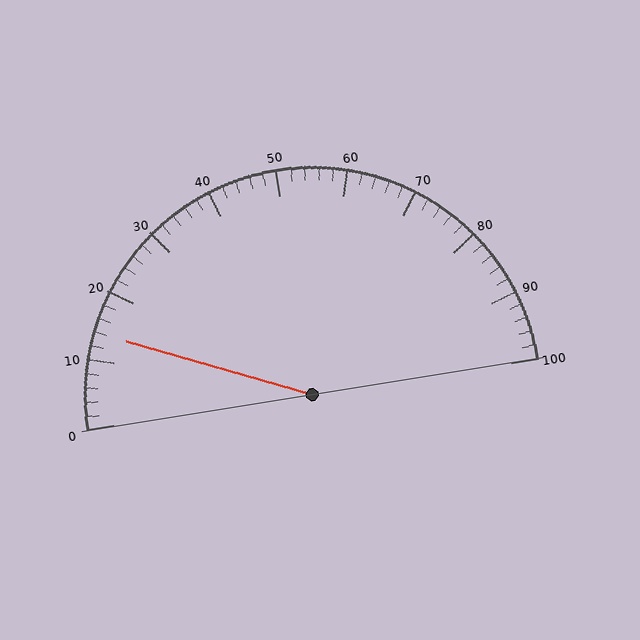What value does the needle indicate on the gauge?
The needle indicates approximately 14.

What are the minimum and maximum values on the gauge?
The gauge ranges from 0 to 100.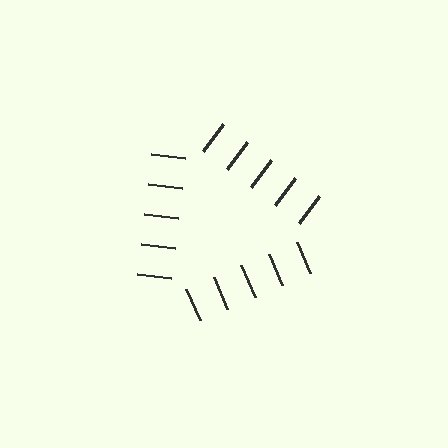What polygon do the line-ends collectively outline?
An illusory triangle — the line segments terminate on its edges but no continuous stroke is drawn.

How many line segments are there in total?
15 — 5 along each of the 3 edges.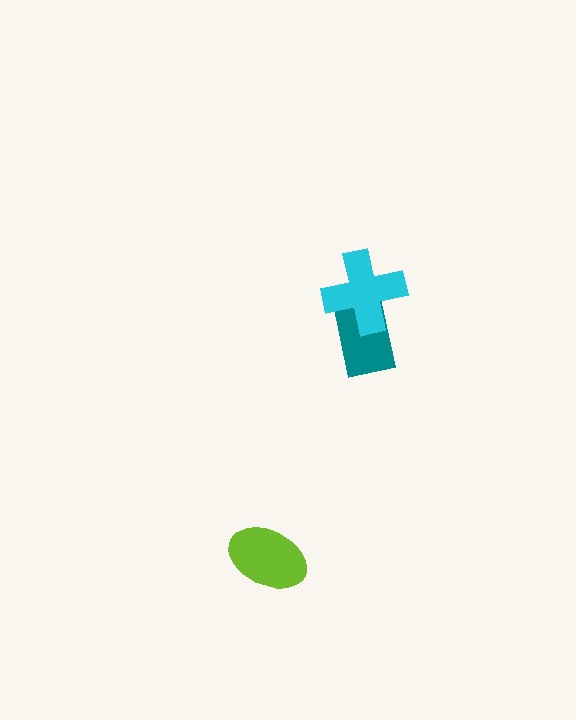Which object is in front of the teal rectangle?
The cyan cross is in front of the teal rectangle.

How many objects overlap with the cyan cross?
1 object overlaps with the cyan cross.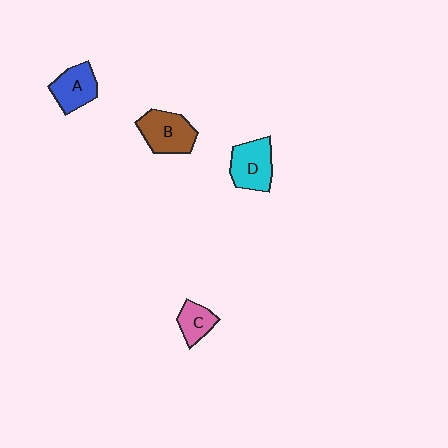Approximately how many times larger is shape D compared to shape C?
Approximately 1.6 times.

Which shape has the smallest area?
Shape C (pink).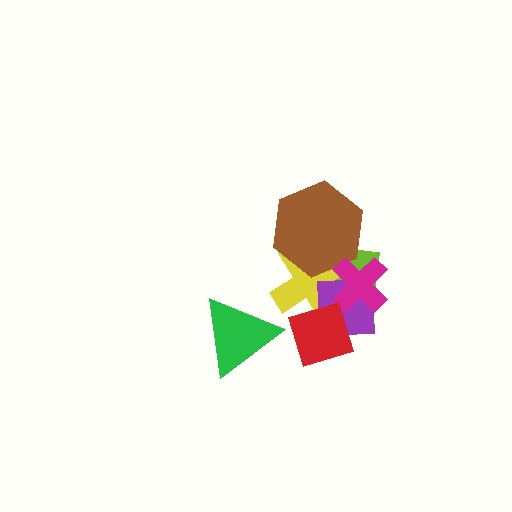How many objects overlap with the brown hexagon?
3 objects overlap with the brown hexagon.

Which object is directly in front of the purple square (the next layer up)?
The magenta cross is directly in front of the purple square.